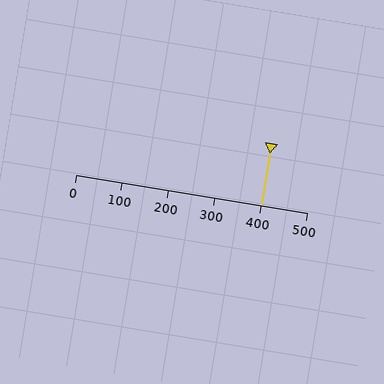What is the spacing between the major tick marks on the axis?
The major ticks are spaced 100 apart.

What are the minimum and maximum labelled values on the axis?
The axis runs from 0 to 500.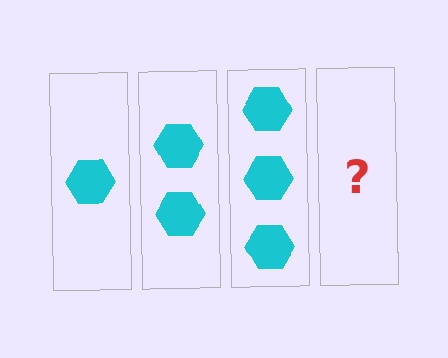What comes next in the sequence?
The next element should be 4 hexagons.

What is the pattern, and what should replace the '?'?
The pattern is that each step adds one more hexagon. The '?' should be 4 hexagons.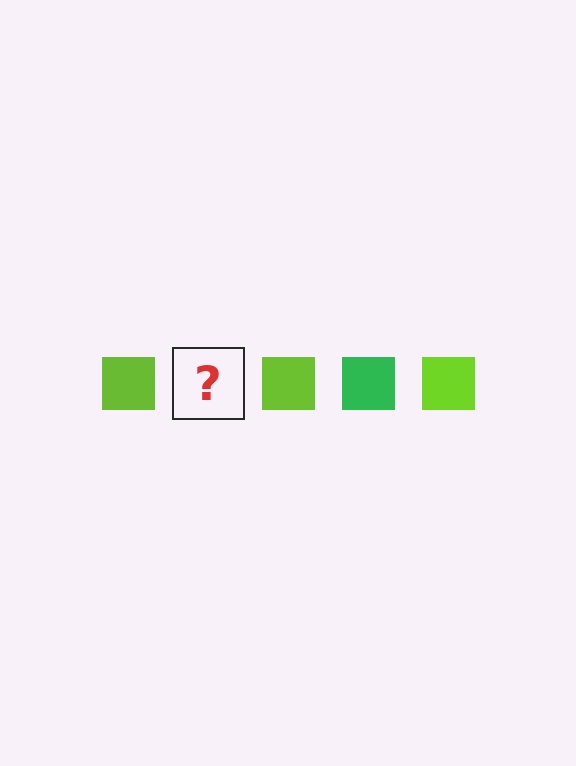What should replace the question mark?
The question mark should be replaced with a green square.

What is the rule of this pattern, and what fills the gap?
The rule is that the pattern cycles through lime, green squares. The gap should be filled with a green square.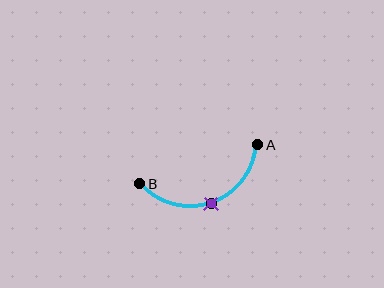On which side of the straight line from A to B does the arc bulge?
The arc bulges below the straight line connecting A and B.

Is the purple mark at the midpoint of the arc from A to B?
Yes. The purple mark lies on the arc at equal arc-length from both A and B — it is the arc midpoint.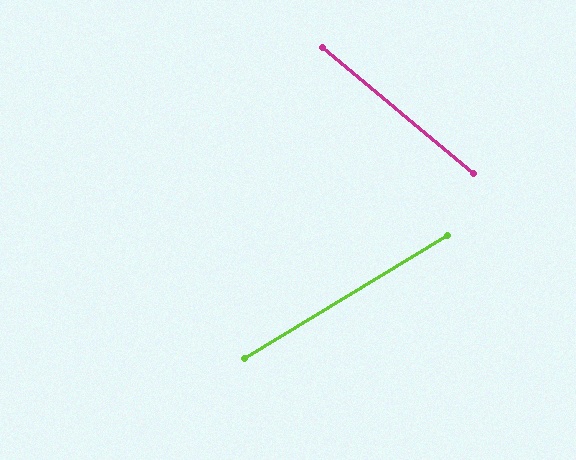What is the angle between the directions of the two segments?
Approximately 71 degrees.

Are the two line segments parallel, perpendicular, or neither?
Neither parallel nor perpendicular — they differ by about 71°.